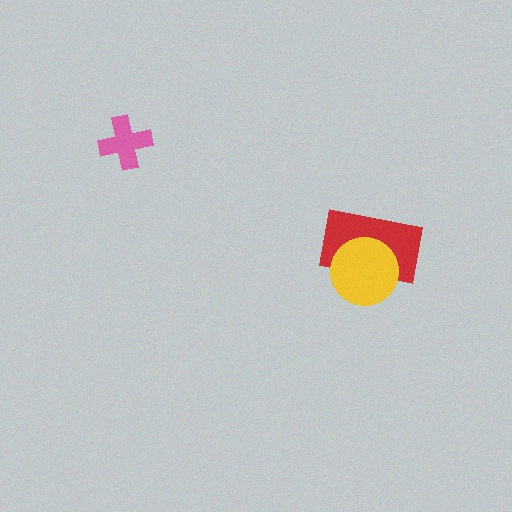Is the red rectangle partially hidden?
Yes, it is partially covered by another shape.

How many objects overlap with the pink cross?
0 objects overlap with the pink cross.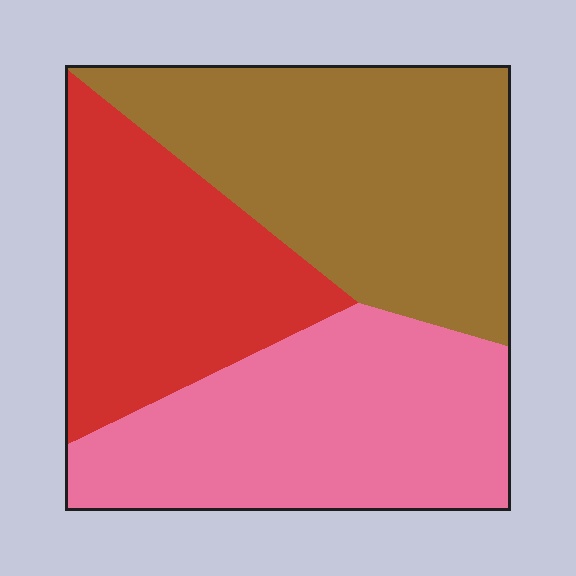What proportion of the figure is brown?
Brown takes up between a quarter and a half of the figure.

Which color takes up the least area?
Red, at roughly 30%.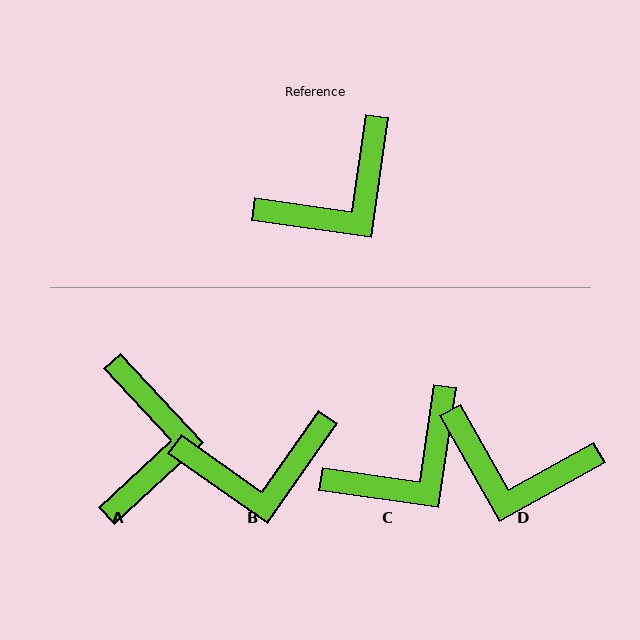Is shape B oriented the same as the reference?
No, it is off by about 27 degrees.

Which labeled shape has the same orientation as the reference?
C.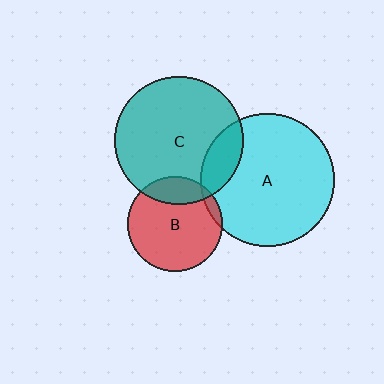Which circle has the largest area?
Circle A (cyan).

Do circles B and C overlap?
Yes.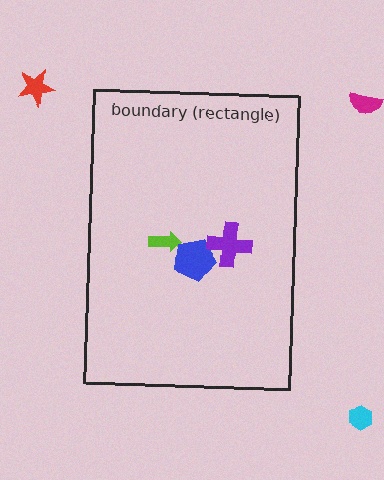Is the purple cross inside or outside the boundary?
Inside.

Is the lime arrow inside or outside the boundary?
Inside.